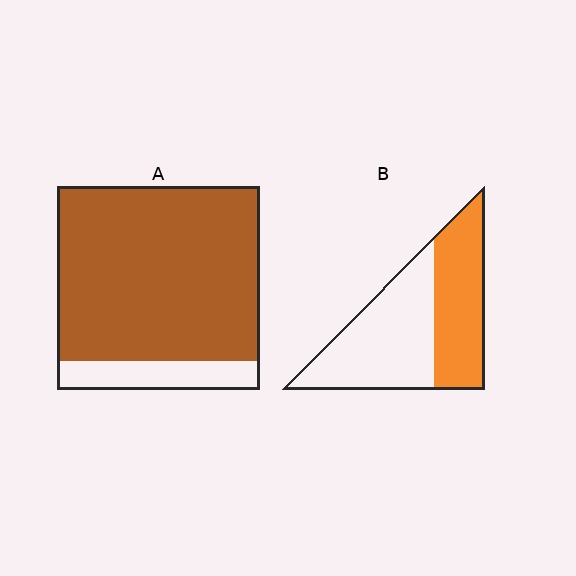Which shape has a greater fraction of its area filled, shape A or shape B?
Shape A.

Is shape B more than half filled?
No.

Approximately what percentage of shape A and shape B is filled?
A is approximately 85% and B is approximately 45%.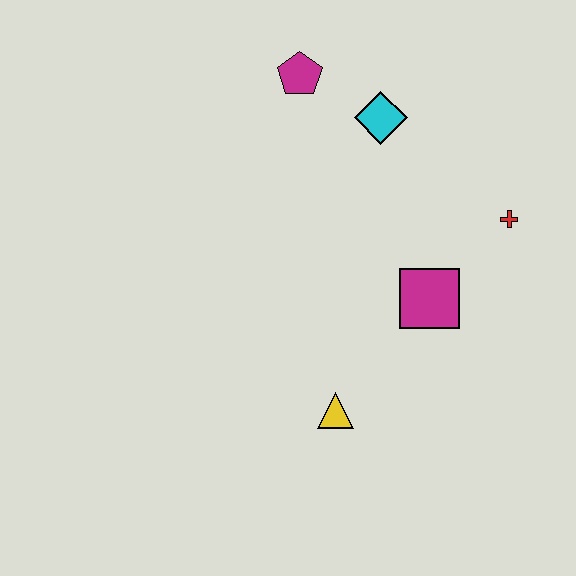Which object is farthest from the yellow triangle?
The magenta pentagon is farthest from the yellow triangle.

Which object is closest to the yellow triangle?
The magenta square is closest to the yellow triangle.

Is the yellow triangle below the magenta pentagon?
Yes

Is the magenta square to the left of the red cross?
Yes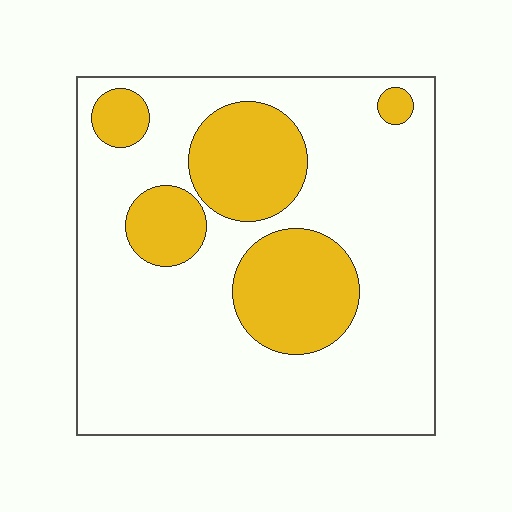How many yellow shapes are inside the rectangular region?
5.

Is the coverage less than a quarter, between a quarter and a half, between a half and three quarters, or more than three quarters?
Between a quarter and a half.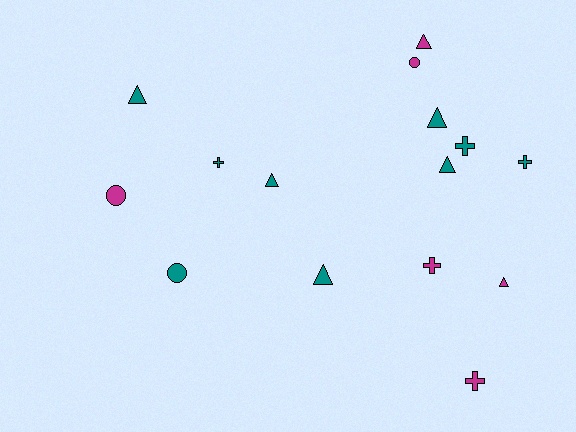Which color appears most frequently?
Teal, with 9 objects.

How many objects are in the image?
There are 15 objects.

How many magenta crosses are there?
There are 2 magenta crosses.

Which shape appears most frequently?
Triangle, with 7 objects.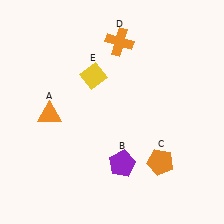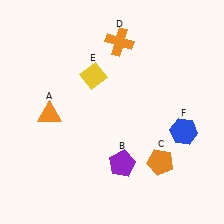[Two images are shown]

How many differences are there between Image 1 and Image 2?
There is 1 difference between the two images.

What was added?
A blue hexagon (F) was added in Image 2.